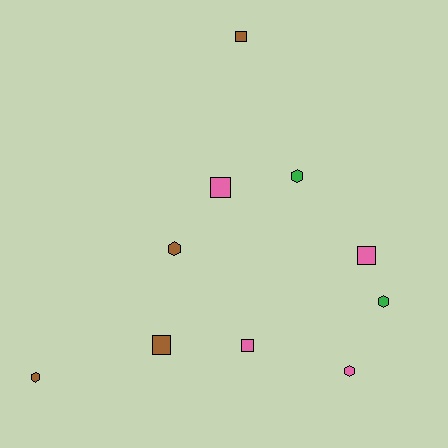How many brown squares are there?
There are 2 brown squares.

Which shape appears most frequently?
Hexagon, with 5 objects.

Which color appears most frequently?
Pink, with 4 objects.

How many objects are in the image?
There are 10 objects.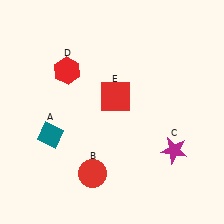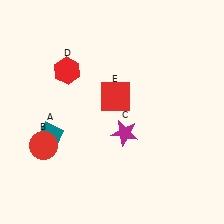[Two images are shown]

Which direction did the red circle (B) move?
The red circle (B) moved left.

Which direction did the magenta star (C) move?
The magenta star (C) moved left.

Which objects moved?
The objects that moved are: the red circle (B), the magenta star (C).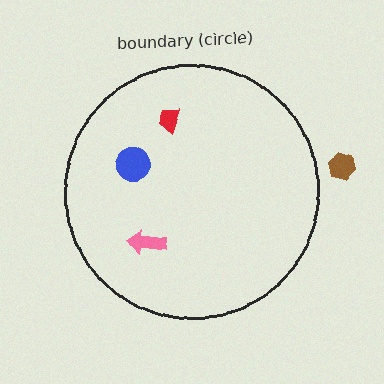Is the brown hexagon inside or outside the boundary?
Outside.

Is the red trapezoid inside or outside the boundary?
Inside.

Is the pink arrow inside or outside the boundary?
Inside.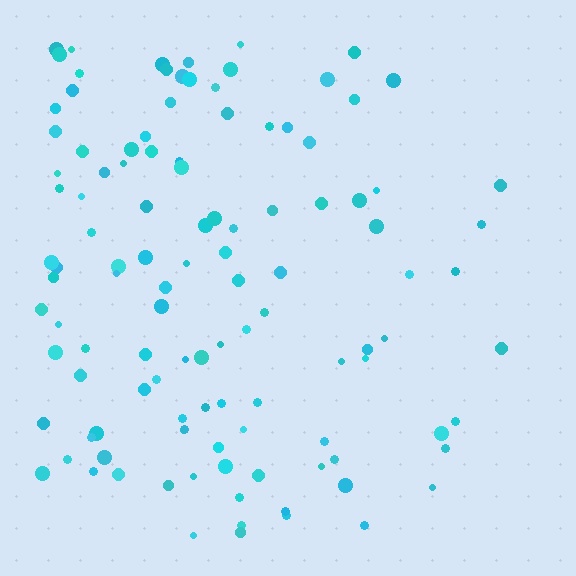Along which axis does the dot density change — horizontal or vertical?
Horizontal.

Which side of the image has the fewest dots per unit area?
The right.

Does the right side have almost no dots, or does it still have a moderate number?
Still a moderate number, just noticeably fewer than the left.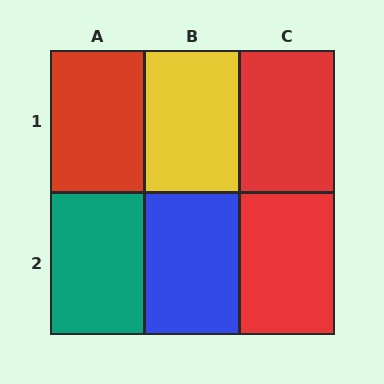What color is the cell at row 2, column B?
Blue.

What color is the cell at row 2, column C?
Red.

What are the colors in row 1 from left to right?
Red, yellow, red.